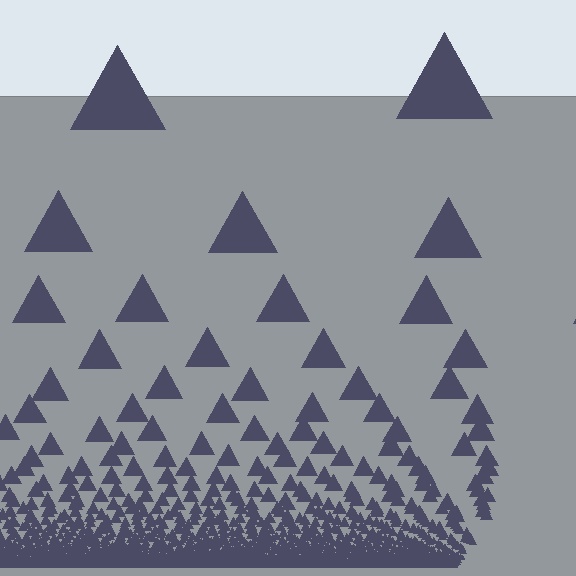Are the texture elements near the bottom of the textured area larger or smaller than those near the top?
Smaller. The gradient is inverted — elements near the bottom are smaller and denser.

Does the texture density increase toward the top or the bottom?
Density increases toward the bottom.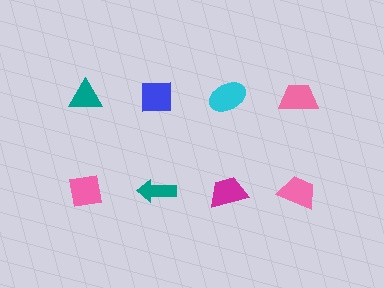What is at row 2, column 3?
A magenta trapezoid.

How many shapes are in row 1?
4 shapes.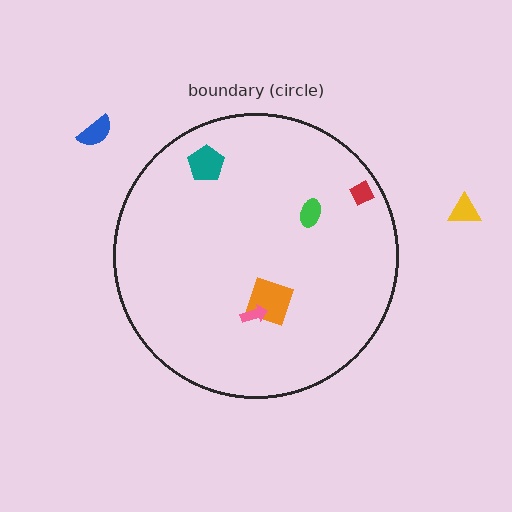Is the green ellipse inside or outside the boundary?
Inside.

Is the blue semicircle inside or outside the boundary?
Outside.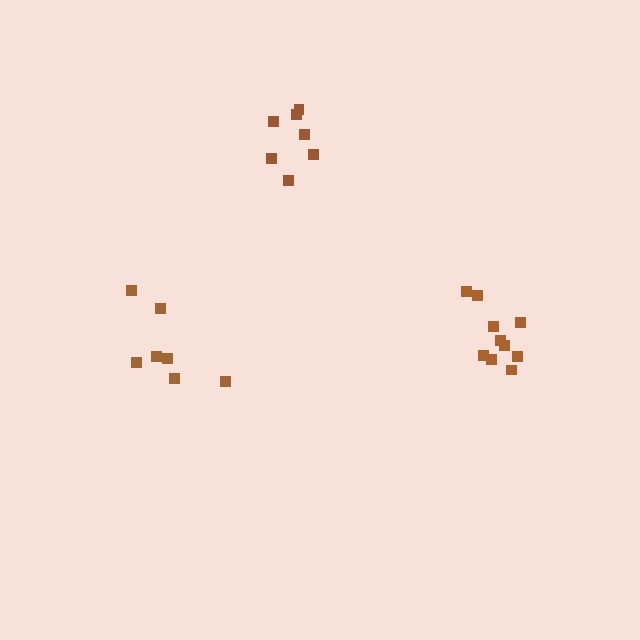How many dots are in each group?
Group 1: 7 dots, Group 2: 7 dots, Group 3: 10 dots (24 total).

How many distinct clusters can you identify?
There are 3 distinct clusters.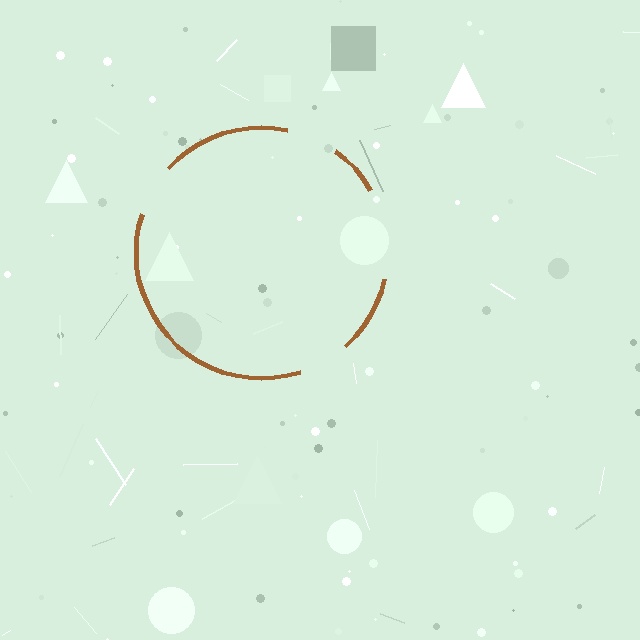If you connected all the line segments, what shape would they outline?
They would outline a circle.